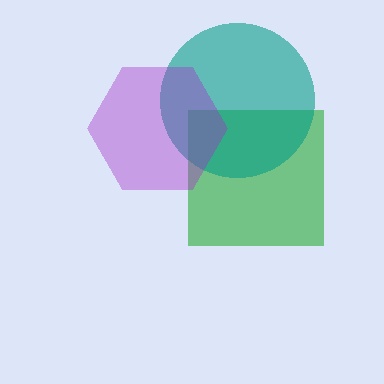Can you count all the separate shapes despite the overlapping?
Yes, there are 3 separate shapes.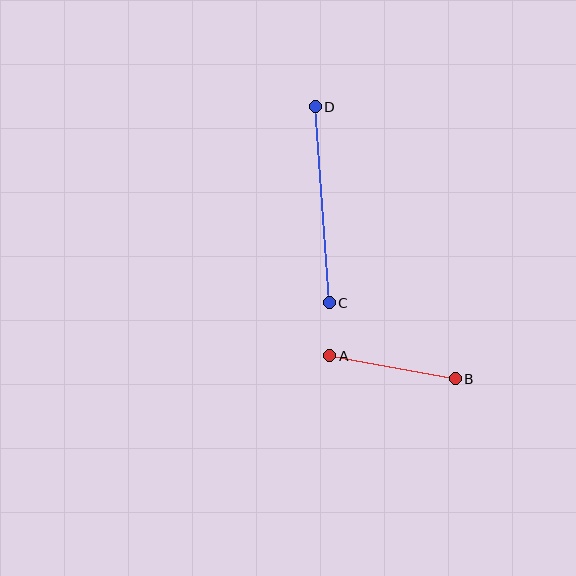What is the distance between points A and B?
The distance is approximately 127 pixels.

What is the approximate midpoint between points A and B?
The midpoint is at approximately (392, 367) pixels.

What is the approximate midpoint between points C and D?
The midpoint is at approximately (322, 205) pixels.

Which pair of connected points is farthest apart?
Points C and D are farthest apart.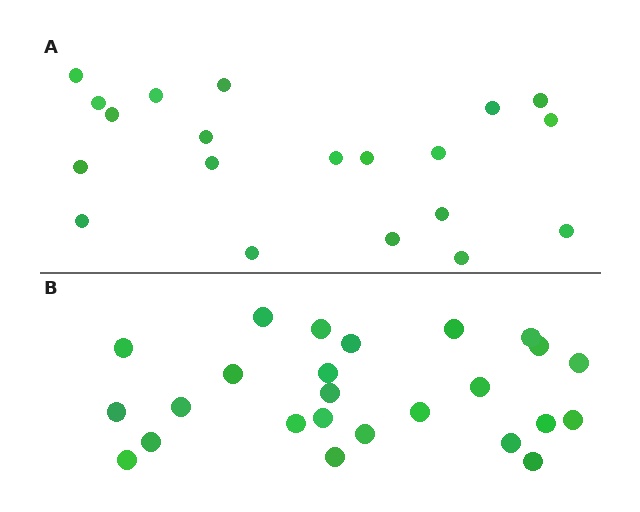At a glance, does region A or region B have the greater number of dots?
Region B (the bottom region) has more dots.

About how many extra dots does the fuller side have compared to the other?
Region B has about 5 more dots than region A.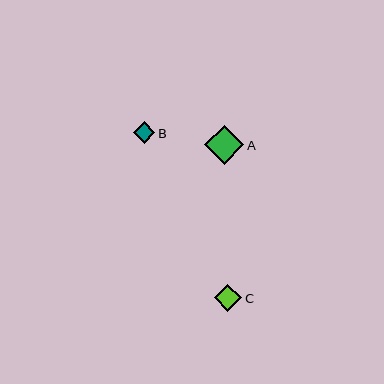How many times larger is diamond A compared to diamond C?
Diamond A is approximately 1.4 times the size of diamond C.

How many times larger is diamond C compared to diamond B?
Diamond C is approximately 1.3 times the size of diamond B.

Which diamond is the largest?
Diamond A is the largest with a size of approximately 39 pixels.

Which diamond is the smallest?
Diamond B is the smallest with a size of approximately 22 pixels.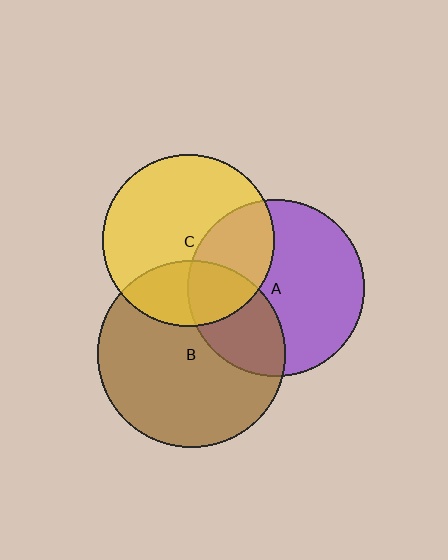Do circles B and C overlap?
Yes.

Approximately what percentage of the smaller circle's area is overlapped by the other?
Approximately 30%.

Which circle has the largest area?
Circle B (brown).